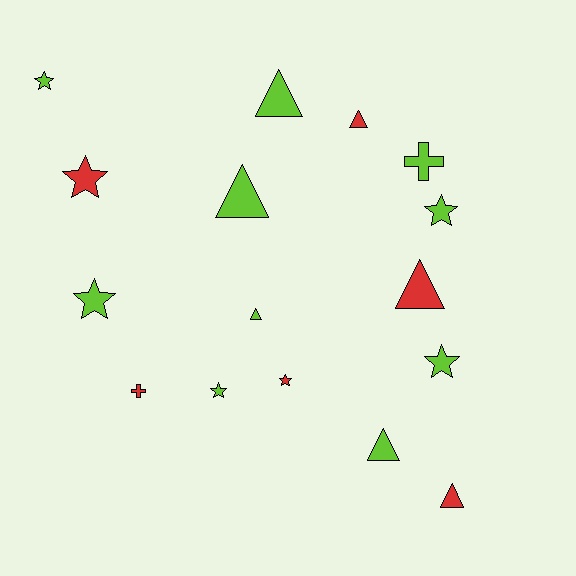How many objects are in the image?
There are 16 objects.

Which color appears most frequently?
Lime, with 10 objects.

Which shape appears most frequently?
Triangle, with 7 objects.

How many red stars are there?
There are 2 red stars.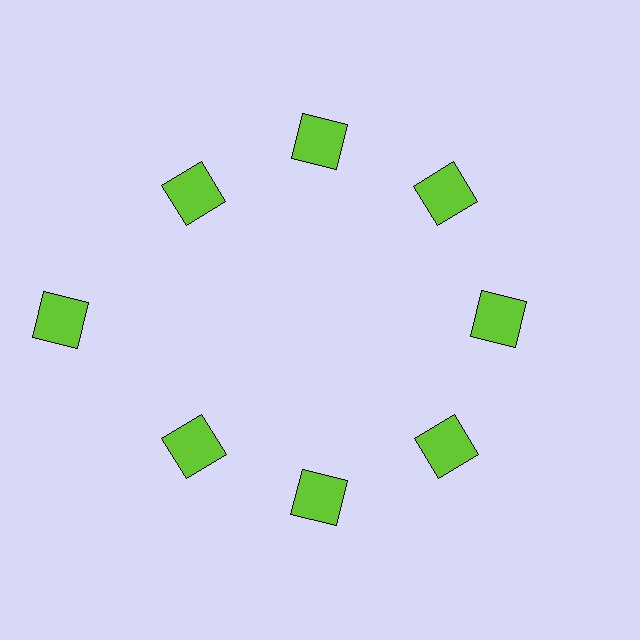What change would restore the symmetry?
The symmetry would be restored by moving it inward, back onto the ring so that all 8 squares sit at equal angles and equal distance from the center.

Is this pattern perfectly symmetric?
No. The 8 lime squares are arranged in a ring, but one element near the 9 o'clock position is pushed outward from the center, breaking the 8-fold rotational symmetry.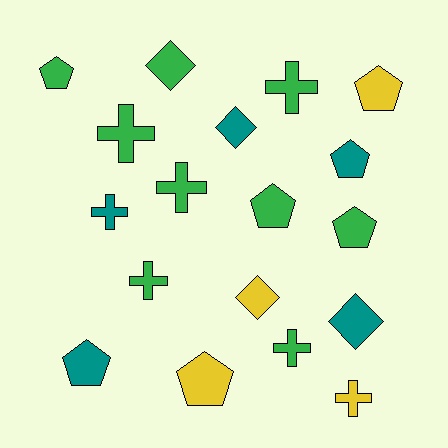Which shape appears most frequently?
Cross, with 7 objects.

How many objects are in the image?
There are 18 objects.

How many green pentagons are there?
There are 3 green pentagons.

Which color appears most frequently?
Green, with 9 objects.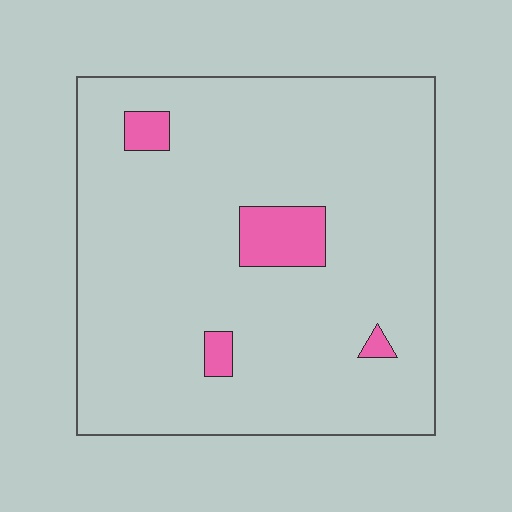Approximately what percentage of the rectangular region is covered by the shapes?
Approximately 5%.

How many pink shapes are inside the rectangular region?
4.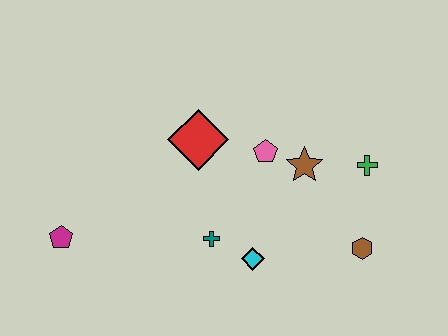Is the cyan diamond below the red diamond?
Yes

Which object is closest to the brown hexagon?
The green cross is closest to the brown hexagon.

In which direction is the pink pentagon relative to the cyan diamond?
The pink pentagon is above the cyan diamond.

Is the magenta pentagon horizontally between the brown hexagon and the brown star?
No